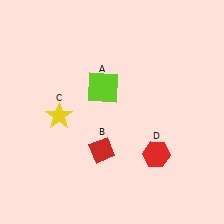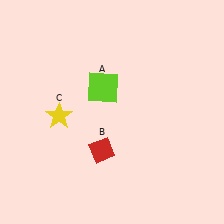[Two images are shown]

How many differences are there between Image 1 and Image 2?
There is 1 difference between the two images.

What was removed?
The red hexagon (D) was removed in Image 2.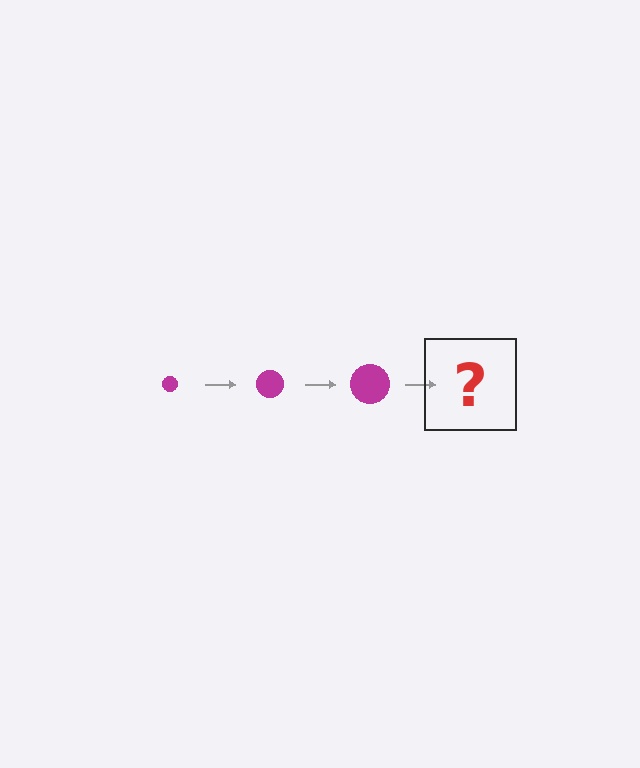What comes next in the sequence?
The next element should be a magenta circle, larger than the previous one.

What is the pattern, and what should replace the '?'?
The pattern is that the circle gets progressively larger each step. The '?' should be a magenta circle, larger than the previous one.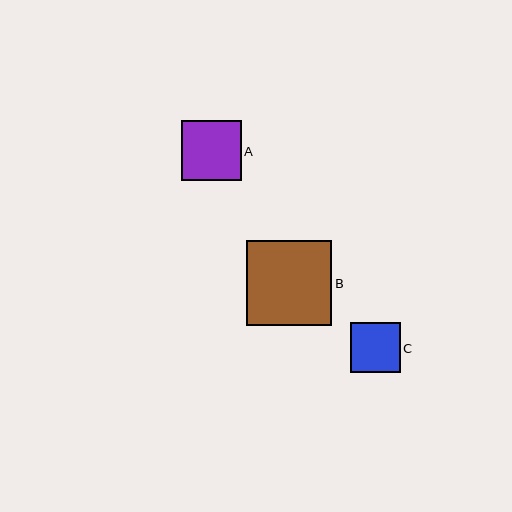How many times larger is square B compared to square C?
Square B is approximately 1.7 times the size of square C.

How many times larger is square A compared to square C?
Square A is approximately 1.2 times the size of square C.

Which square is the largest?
Square B is the largest with a size of approximately 85 pixels.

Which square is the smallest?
Square C is the smallest with a size of approximately 50 pixels.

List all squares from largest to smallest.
From largest to smallest: B, A, C.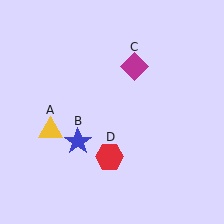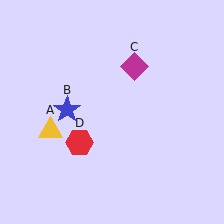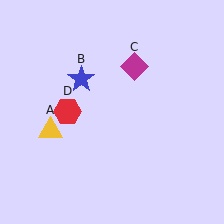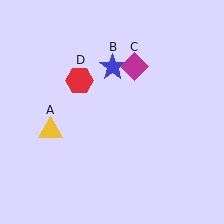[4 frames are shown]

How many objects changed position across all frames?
2 objects changed position: blue star (object B), red hexagon (object D).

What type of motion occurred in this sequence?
The blue star (object B), red hexagon (object D) rotated clockwise around the center of the scene.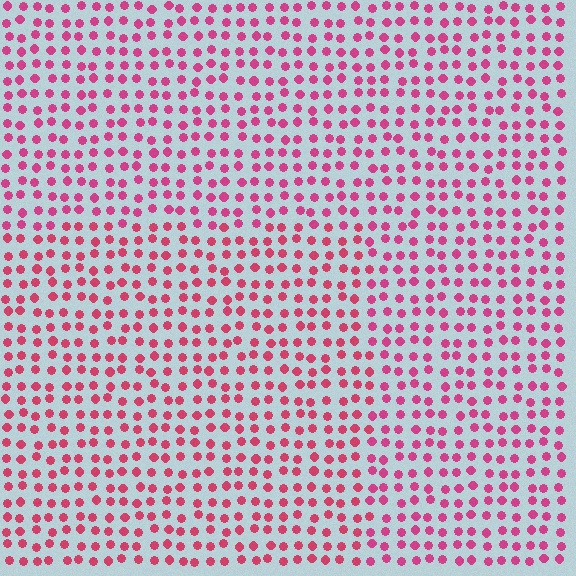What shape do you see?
I see a rectangle.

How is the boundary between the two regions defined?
The boundary is defined purely by a slight shift in hue (about 14 degrees). Spacing, size, and orientation are identical on both sides.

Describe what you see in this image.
The image is filled with small magenta elements in a uniform arrangement. A rectangle-shaped region is visible where the elements are tinted to a slightly different hue, forming a subtle color boundary.